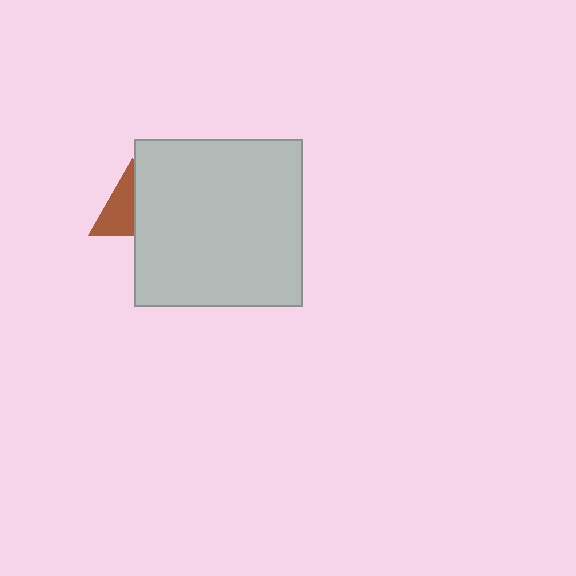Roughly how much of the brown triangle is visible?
About half of it is visible (roughly 52%).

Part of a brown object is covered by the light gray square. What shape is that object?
It is a triangle.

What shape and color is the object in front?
The object in front is a light gray square.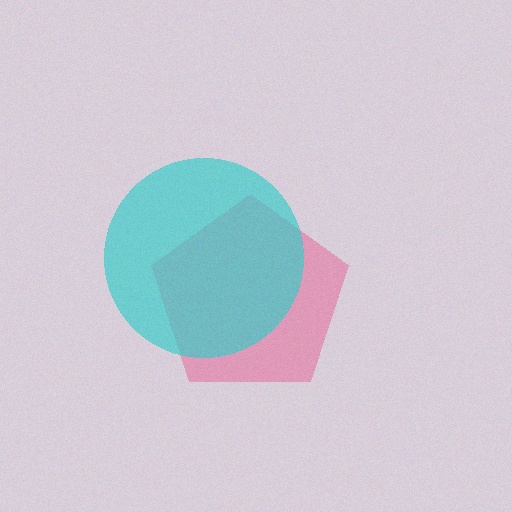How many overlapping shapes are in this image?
There are 2 overlapping shapes in the image.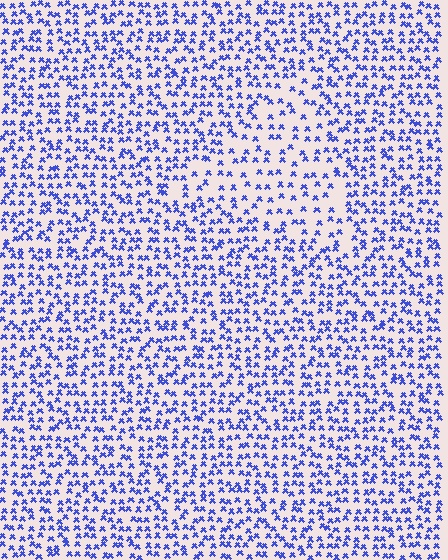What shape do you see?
I see a triangle.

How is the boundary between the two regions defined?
The boundary is defined by a change in element density (approximately 1.8x ratio). All elements are the same color, size, and shape.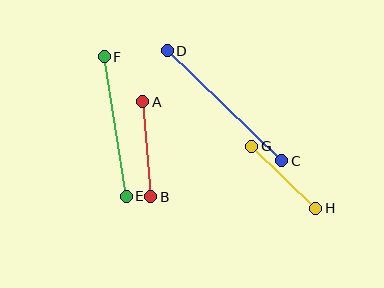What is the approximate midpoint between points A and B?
The midpoint is at approximately (147, 149) pixels.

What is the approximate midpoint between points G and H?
The midpoint is at approximately (284, 177) pixels.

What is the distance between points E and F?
The distance is approximately 141 pixels.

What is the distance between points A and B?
The distance is approximately 95 pixels.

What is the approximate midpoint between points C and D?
The midpoint is at approximately (224, 106) pixels.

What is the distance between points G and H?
The distance is approximately 89 pixels.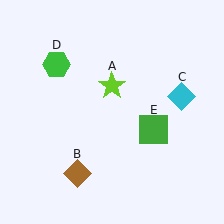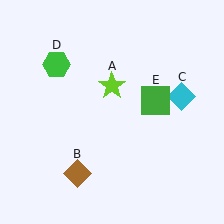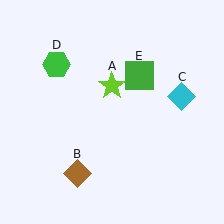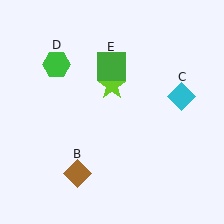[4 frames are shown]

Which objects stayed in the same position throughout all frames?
Lime star (object A) and brown diamond (object B) and cyan diamond (object C) and green hexagon (object D) remained stationary.